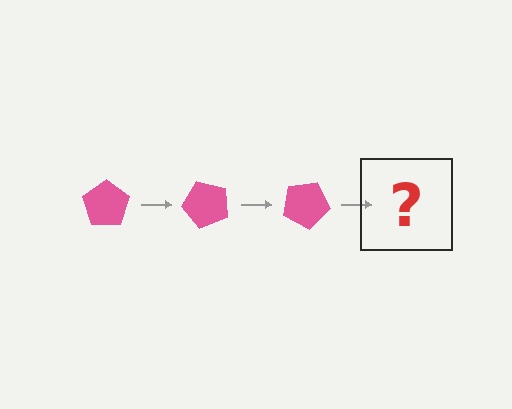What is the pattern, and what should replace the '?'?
The pattern is that the pentagon rotates 50 degrees each step. The '?' should be a pink pentagon rotated 150 degrees.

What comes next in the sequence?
The next element should be a pink pentagon rotated 150 degrees.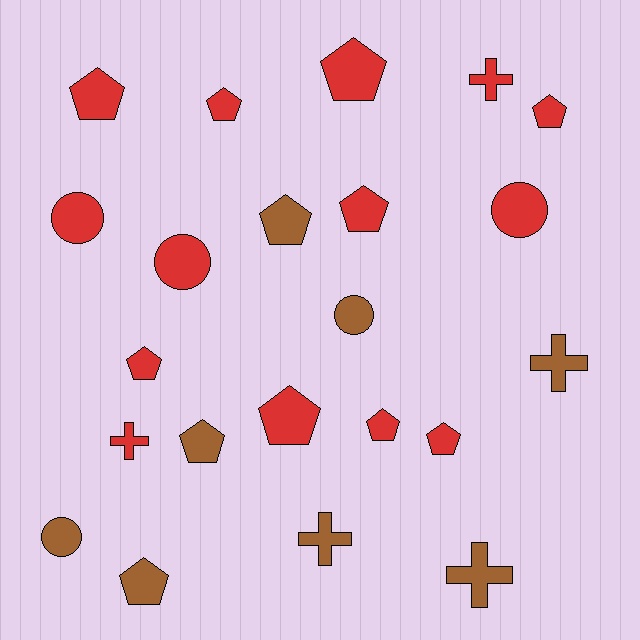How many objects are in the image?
There are 22 objects.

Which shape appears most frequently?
Pentagon, with 12 objects.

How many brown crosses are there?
There are 3 brown crosses.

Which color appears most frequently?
Red, with 14 objects.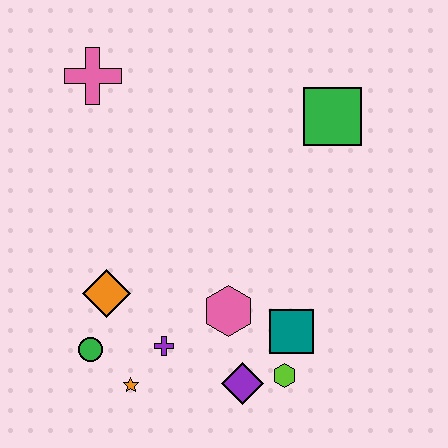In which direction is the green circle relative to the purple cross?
The green circle is to the left of the purple cross.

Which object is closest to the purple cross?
The orange star is closest to the purple cross.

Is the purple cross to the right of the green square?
No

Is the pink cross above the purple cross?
Yes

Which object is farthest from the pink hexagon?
The pink cross is farthest from the pink hexagon.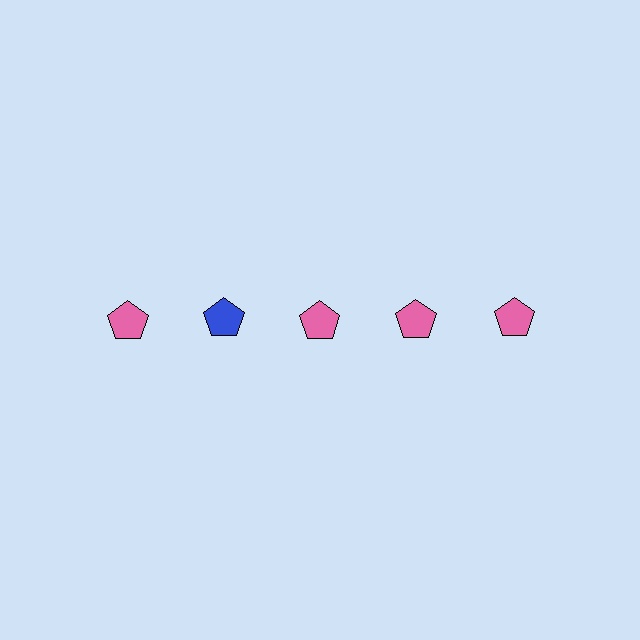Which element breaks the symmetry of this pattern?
The blue pentagon in the top row, second from left column breaks the symmetry. All other shapes are pink pentagons.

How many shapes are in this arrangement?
There are 5 shapes arranged in a grid pattern.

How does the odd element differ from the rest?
It has a different color: blue instead of pink.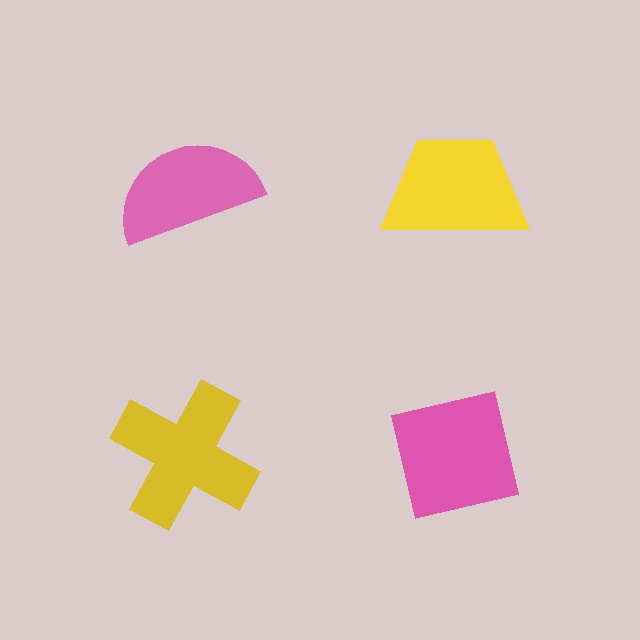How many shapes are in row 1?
2 shapes.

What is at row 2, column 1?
A yellow cross.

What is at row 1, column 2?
A yellow trapezoid.